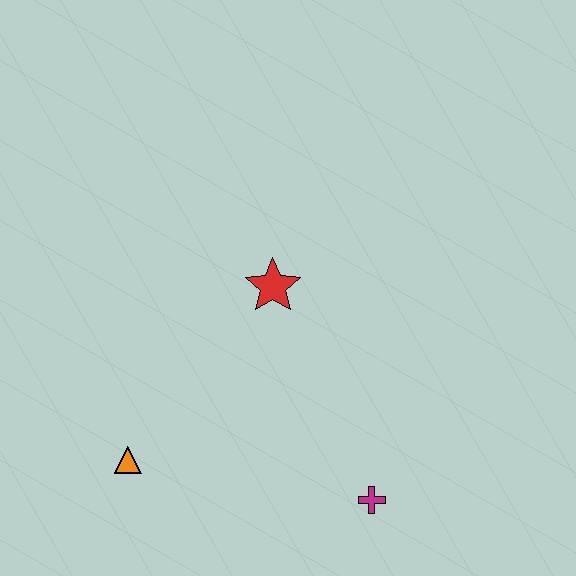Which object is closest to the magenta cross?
The red star is closest to the magenta cross.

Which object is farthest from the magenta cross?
The orange triangle is farthest from the magenta cross.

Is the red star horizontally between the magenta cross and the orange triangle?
Yes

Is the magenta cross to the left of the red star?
No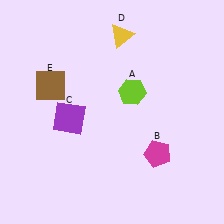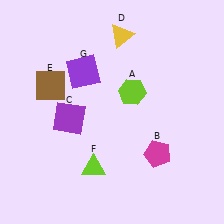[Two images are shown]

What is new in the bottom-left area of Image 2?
A lime triangle (F) was added in the bottom-left area of Image 2.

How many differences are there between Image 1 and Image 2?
There are 2 differences between the two images.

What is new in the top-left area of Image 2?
A purple square (G) was added in the top-left area of Image 2.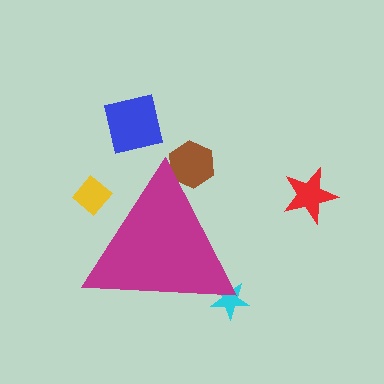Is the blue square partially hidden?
No, the blue square is fully visible.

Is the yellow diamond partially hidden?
Yes, the yellow diamond is partially hidden behind the magenta triangle.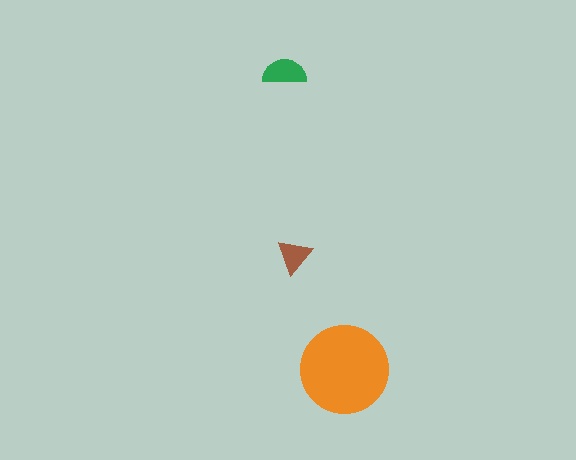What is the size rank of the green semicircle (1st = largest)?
2nd.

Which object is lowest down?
The orange circle is bottommost.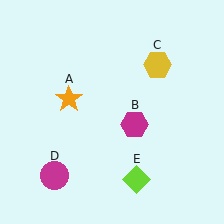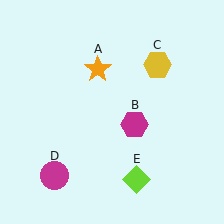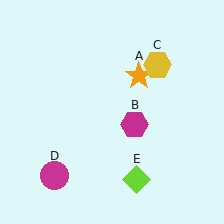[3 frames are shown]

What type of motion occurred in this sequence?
The orange star (object A) rotated clockwise around the center of the scene.